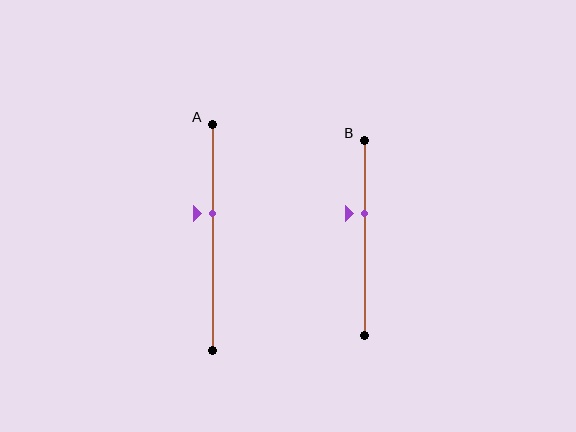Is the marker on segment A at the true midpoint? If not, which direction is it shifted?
No, the marker on segment A is shifted upward by about 10% of the segment length.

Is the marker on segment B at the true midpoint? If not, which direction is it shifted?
No, the marker on segment B is shifted upward by about 13% of the segment length.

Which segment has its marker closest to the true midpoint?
Segment A has its marker closest to the true midpoint.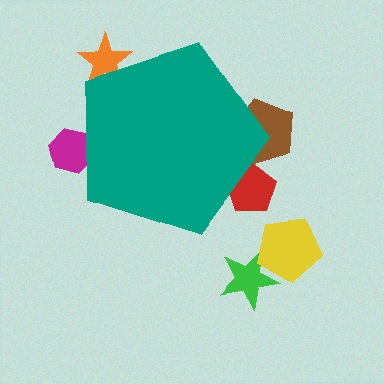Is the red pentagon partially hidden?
Yes, the red pentagon is partially hidden behind the teal pentagon.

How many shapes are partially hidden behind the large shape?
4 shapes are partially hidden.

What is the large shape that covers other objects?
A teal pentagon.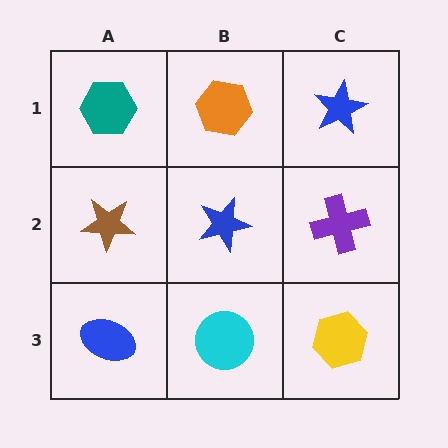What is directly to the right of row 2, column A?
A blue star.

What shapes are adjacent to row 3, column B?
A blue star (row 2, column B), a blue ellipse (row 3, column A), a yellow hexagon (row 3, column C).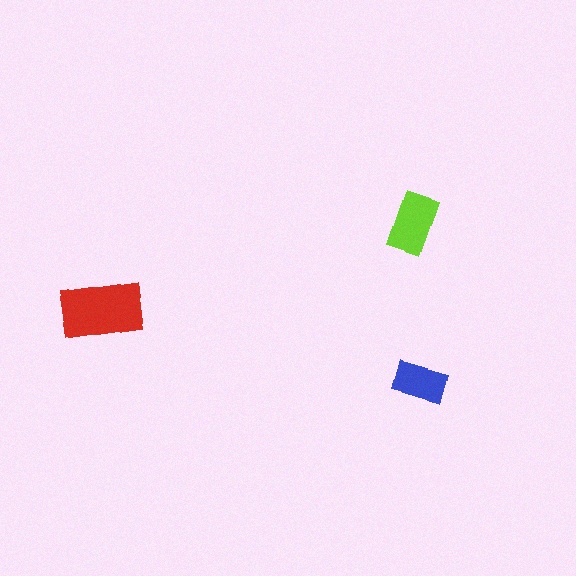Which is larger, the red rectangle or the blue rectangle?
The red one.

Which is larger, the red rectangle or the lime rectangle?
The red one.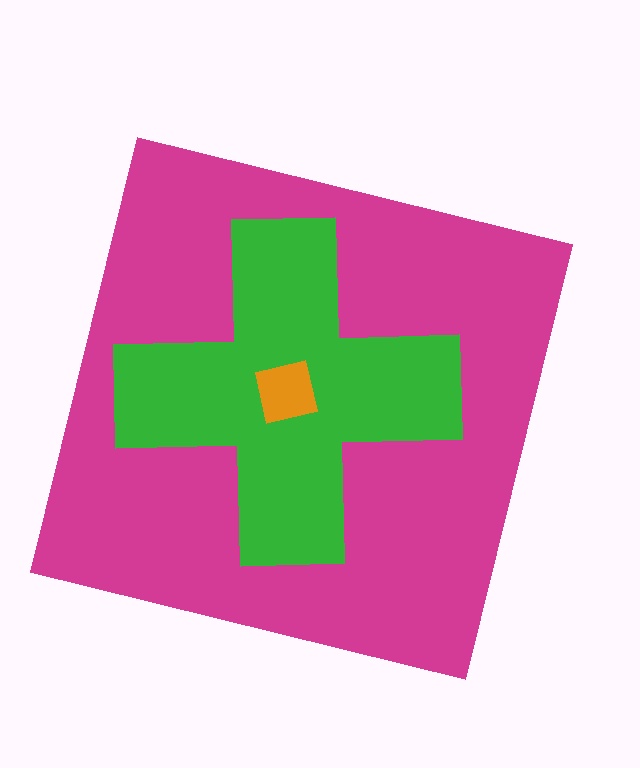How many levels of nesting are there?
3.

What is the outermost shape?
The magenta square.